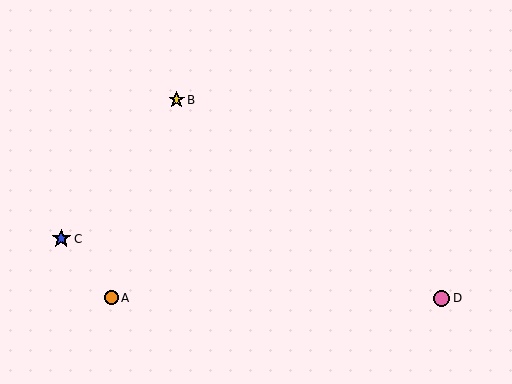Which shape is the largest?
The blue star (labeled C) is the largest.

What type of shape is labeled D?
Shape D is a pink circle.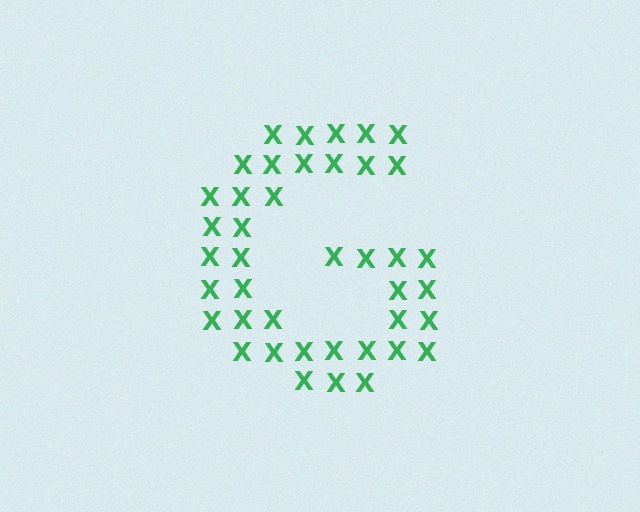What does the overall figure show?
The overall figure shows the letter G.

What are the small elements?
The small elements are letter X's.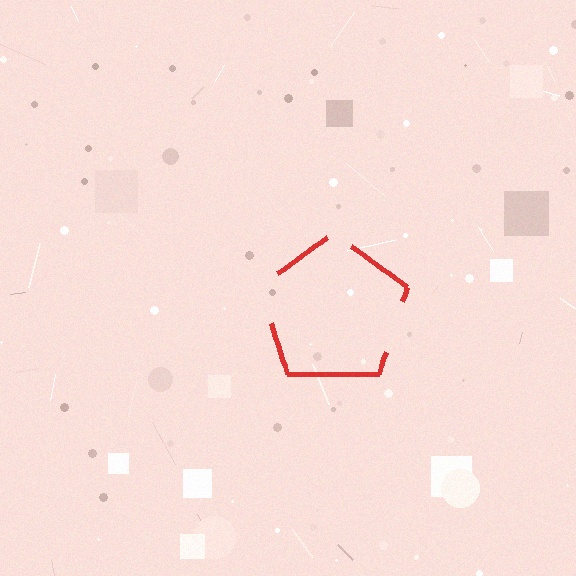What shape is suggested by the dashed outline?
The dashed outline suggests a pentagon.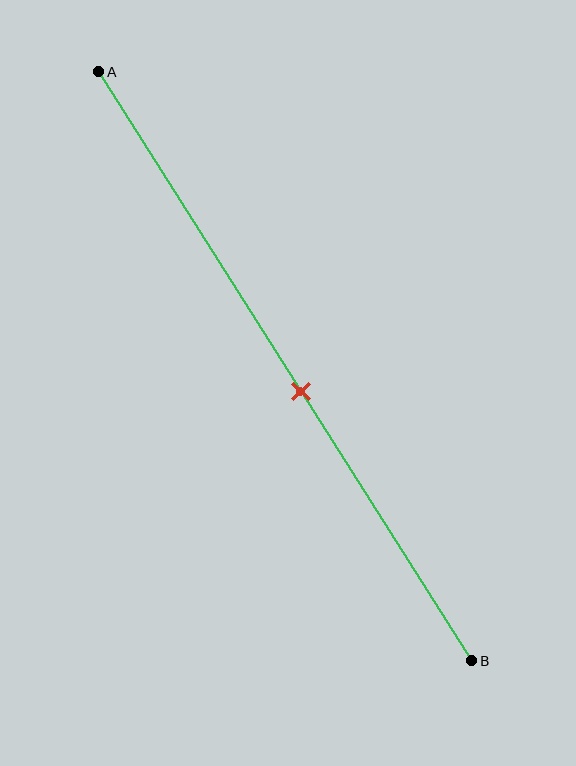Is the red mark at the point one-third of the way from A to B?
No, the mark is at about 55% from A, not at the 33% one-third point.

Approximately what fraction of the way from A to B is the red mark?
The red mark is approximately 55% of the way from A to B.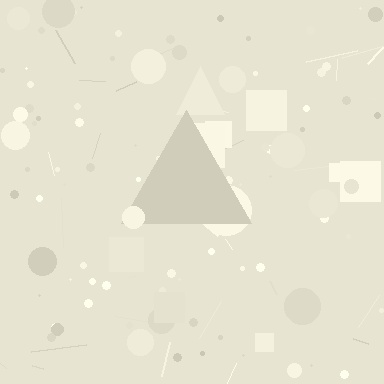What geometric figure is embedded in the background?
A triangle is embedded in the background.